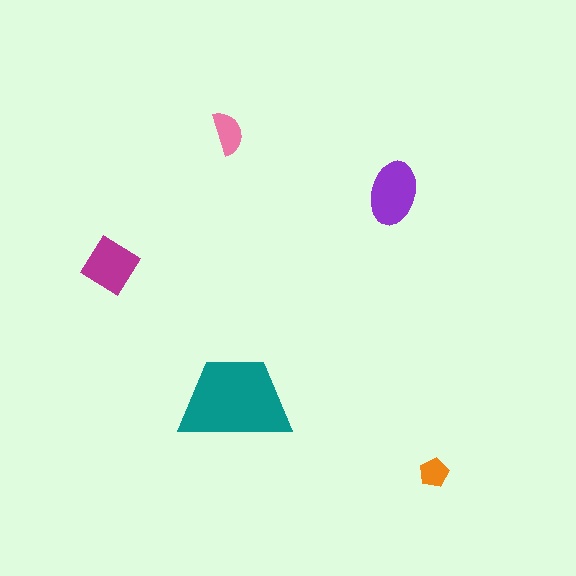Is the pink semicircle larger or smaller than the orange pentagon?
Larger.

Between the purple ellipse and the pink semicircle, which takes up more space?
The purple ellipse.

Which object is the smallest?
The orange pentagon.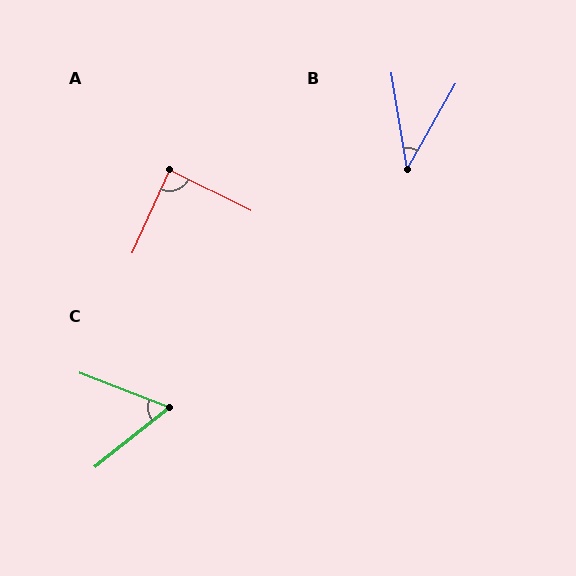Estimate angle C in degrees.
Approximately 59 degrees.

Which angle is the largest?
A, at approximately 88 degrees.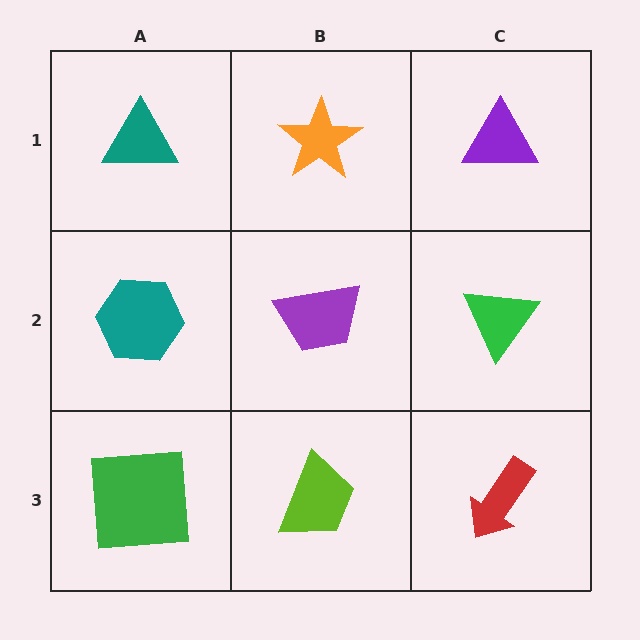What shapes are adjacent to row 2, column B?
An orange star (row 1, column B), a lime trapezoid (row 3, column B), a teal hexagon (row 2, column A), a green triangle (row 2, column C).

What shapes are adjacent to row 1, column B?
A purple trapezoid (row 2, column B), a teal triangle (row 1, column A), a purple triangle (row 1, column C).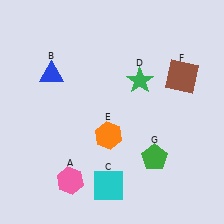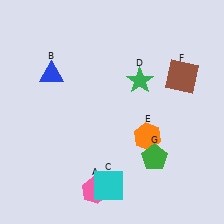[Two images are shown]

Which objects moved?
The objects that moved are: the pink hexagon (A), the orange hexagon (E).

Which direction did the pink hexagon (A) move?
The pink hexagon (A) moved right.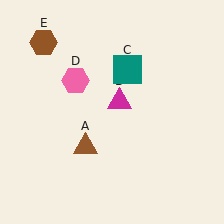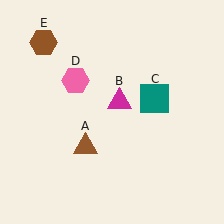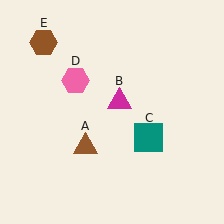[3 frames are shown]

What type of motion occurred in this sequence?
The teal square (object C) rotated clockwise around the center of the scene.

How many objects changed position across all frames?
1 object changed position: teal square (object C).